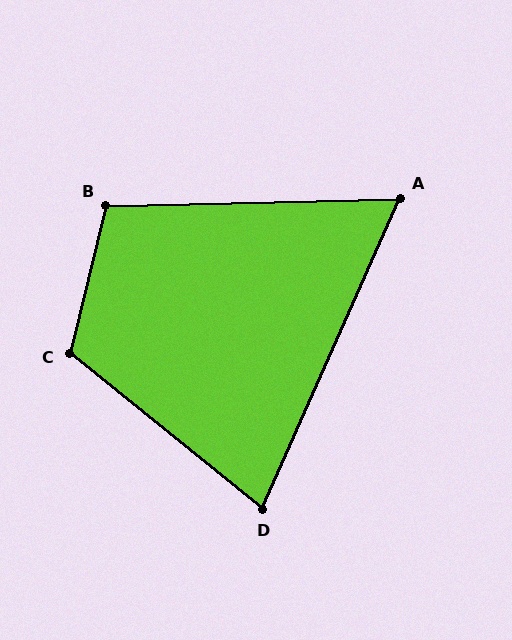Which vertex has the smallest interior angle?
A, at approximately 65 degrees.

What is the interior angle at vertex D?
Approximately 75 degrees (acute).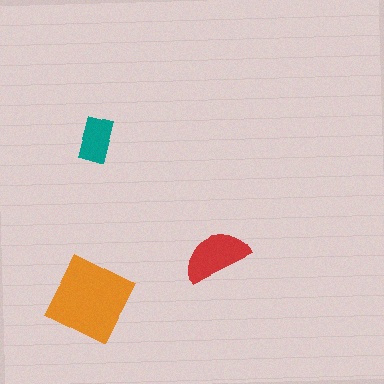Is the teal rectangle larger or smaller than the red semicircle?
Smaller.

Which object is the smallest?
The teal rectangle.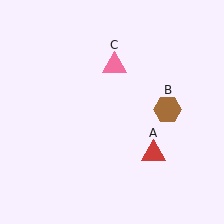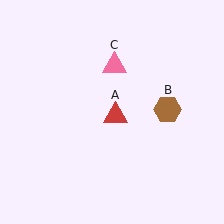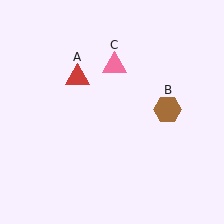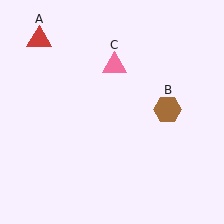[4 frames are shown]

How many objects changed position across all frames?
1 object changed position: red triangle (object A).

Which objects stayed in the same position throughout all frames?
Brown hexagon (object B) and pink triangle (object C) remained stationary.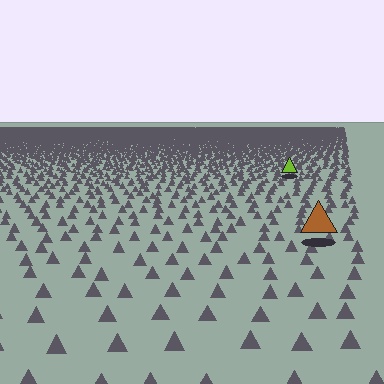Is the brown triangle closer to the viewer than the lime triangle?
Yes. The brown triangle is closer — you can tell from the texture gradient: the ground texture is coarser near it.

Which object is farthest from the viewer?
The lime triangle is farthest from the viewer. It appears smaller and the ground texture around it is denser.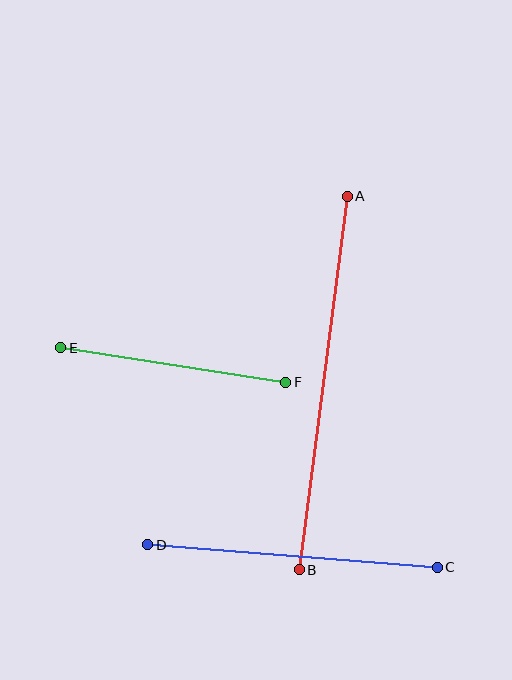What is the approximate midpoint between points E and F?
The midpoint is at approximately (173, 365) pixels.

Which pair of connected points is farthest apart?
Points A and B are farthest apart.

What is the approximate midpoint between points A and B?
The midpoint is at approximately (323, 383) pixels.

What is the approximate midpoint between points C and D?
The midpoint is at approximately (293, 556) pixels.